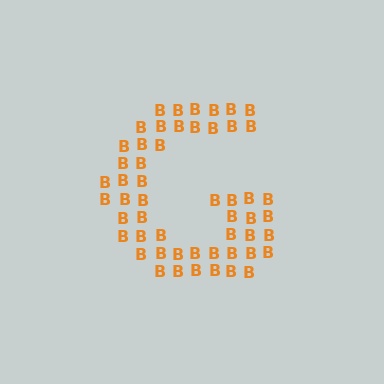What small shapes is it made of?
It is made of small letter B's.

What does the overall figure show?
The overall figure shows the letter G.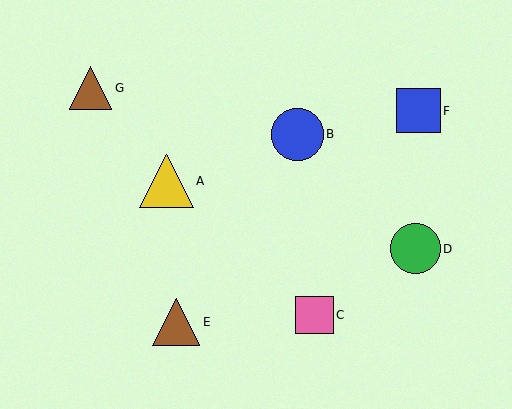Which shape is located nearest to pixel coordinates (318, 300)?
The pink square (labeled C) at (315, 315) is nearest to that location.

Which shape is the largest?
The yellow triangle (labeled A) is the largest.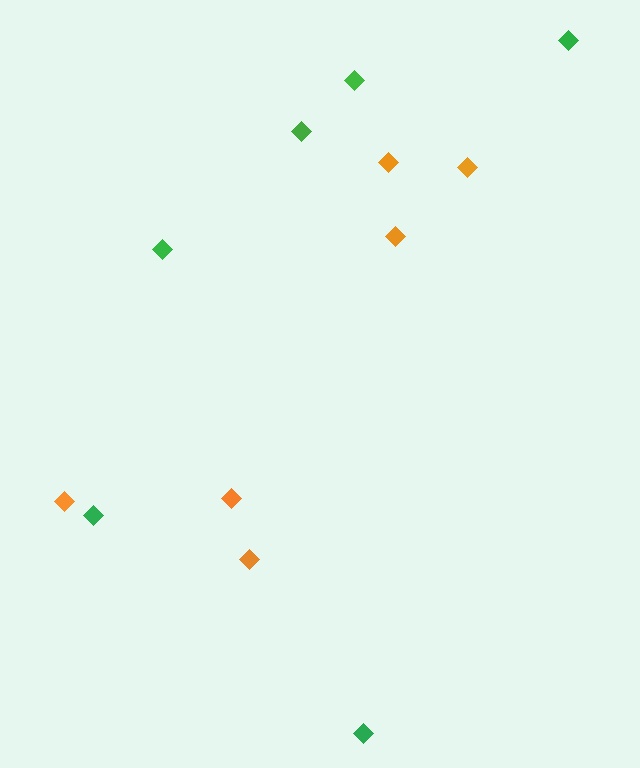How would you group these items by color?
There are 2 groups: one group of orange diamonds (6) and one group of green diamonds (6).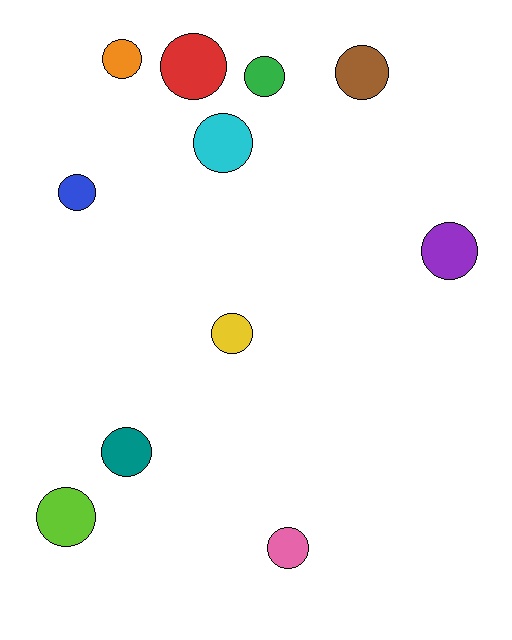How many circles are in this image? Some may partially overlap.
There are 11 circles.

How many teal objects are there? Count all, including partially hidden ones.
There is 1 teal object.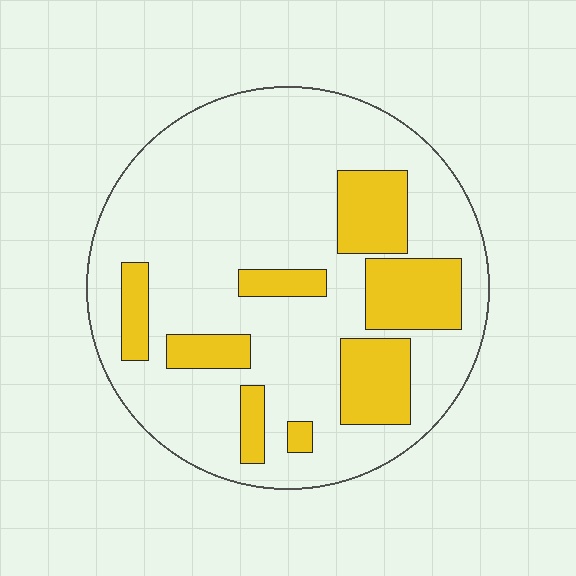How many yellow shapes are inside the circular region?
8.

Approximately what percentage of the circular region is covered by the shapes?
Approximately 25%.